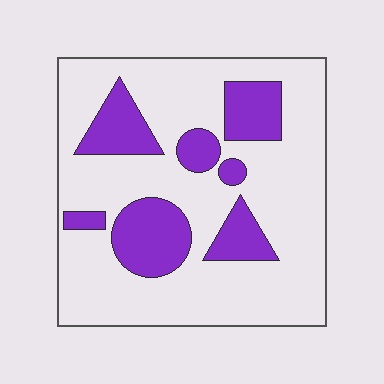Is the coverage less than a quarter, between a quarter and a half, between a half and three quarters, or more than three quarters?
Less than a quarter.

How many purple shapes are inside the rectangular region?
7.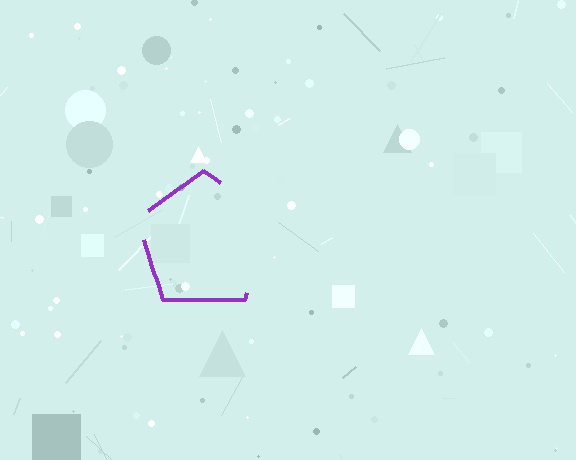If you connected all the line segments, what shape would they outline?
They would outline a pentagon.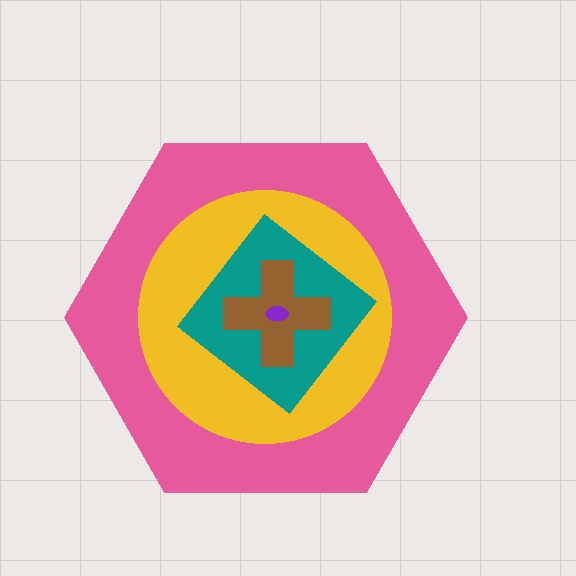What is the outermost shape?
The pink hexagon.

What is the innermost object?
The purple ellipse.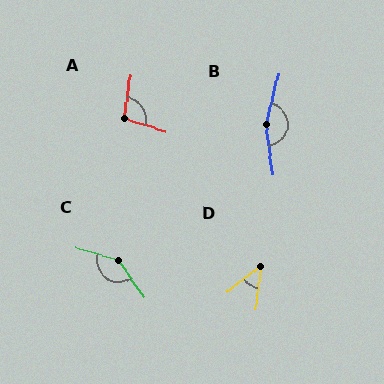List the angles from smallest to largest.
D (45°), A (99°), C (140°), B (160°).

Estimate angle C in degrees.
Approximately 140 degrees.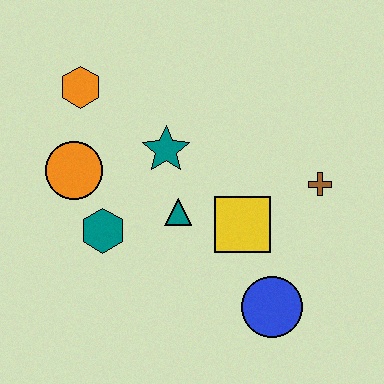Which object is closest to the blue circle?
The yellow square is closest to the blue circle.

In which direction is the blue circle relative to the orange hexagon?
The blue circle is below the orange hexagon.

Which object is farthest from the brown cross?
The orange hexagon is farthest from the brown cross.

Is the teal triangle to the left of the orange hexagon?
No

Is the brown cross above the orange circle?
No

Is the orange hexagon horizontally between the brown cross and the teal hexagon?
No